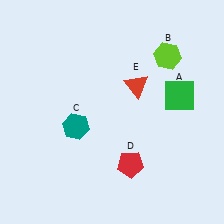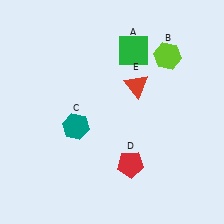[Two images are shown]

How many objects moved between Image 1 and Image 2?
1 object moved between the two images.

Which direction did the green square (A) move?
The green square (A) moved left.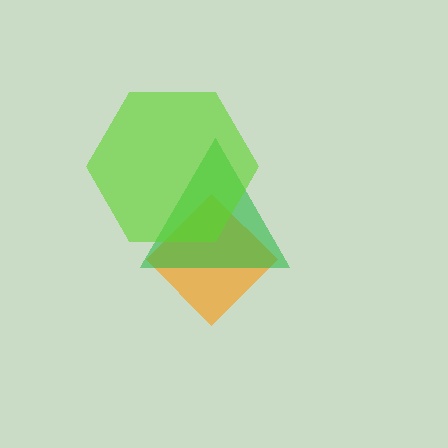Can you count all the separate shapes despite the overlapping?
Yes, there are 3 separate shapes.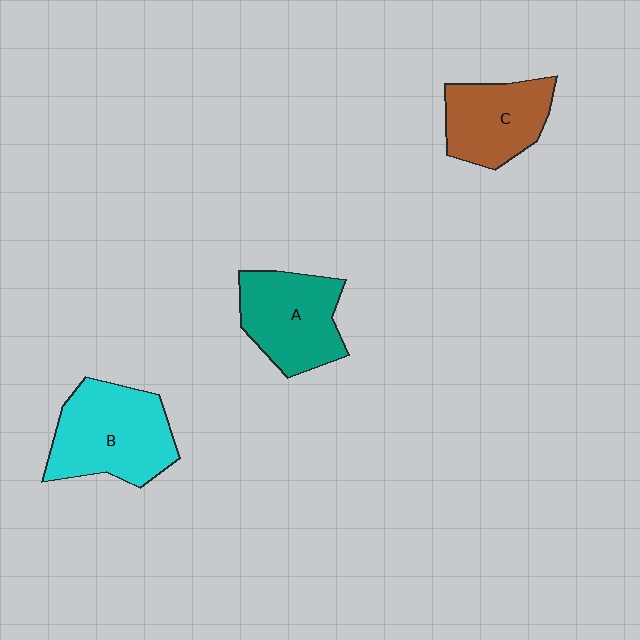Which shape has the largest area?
Shape B (cyan).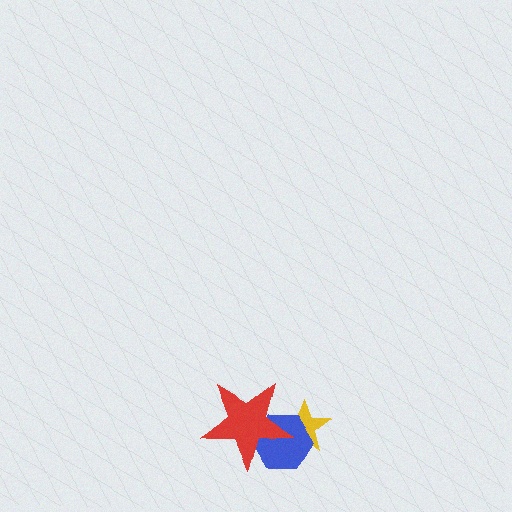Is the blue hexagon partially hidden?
Yes, it is partially covered by another shape.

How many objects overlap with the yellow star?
2 objects overlap with the yellow star.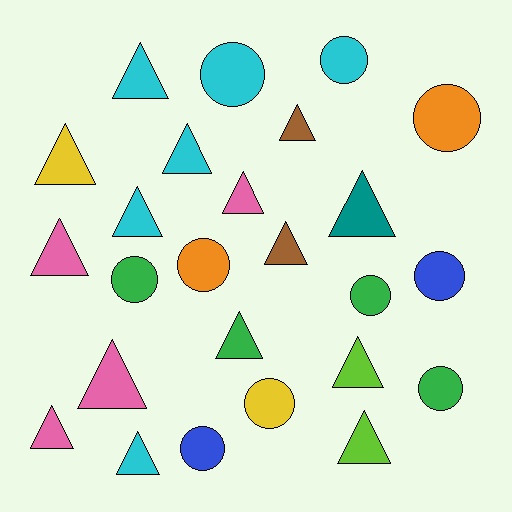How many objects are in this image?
There are 25 objects.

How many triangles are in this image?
There are 15 triangles.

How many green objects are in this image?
There are 4 green objects.